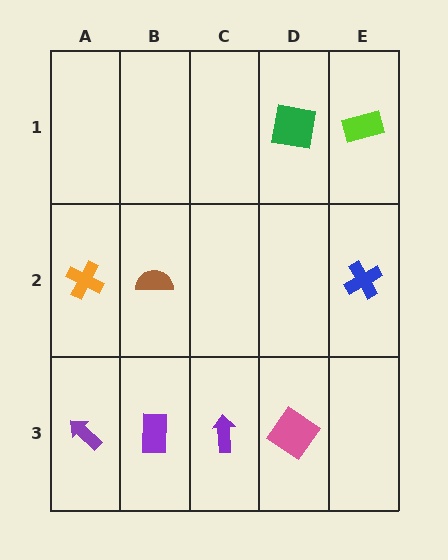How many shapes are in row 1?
2 shapes.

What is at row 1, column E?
A lime rectangle.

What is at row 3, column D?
A pink diamond.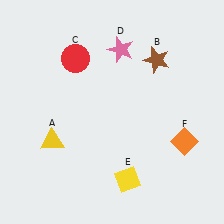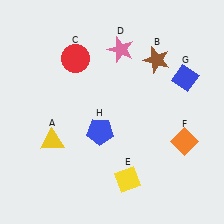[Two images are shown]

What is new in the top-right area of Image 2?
A blue diamond (G) was added in the top-right area of Image 2.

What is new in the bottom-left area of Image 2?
A blue pentagon (H) was added in the bottom-left area of Image 2.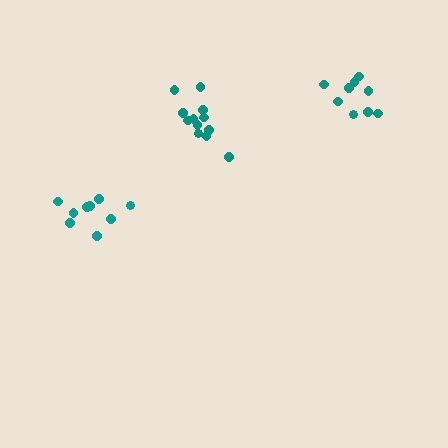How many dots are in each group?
Group 1: 12 dots, Group 2: 9 dots, Group 3: 9 dots (30 total).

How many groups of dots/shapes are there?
There are 3 groups.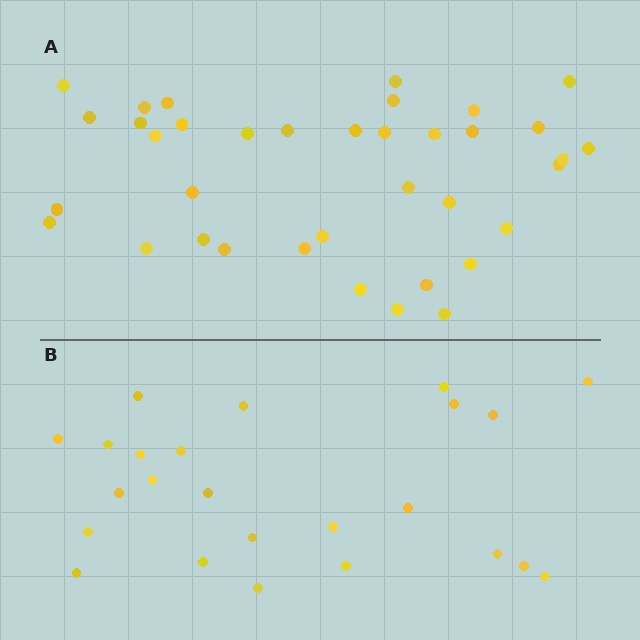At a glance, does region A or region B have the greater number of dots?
Region A (the top region) has more dots.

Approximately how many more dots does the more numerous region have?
Region A has approximately 15 more dots than region B.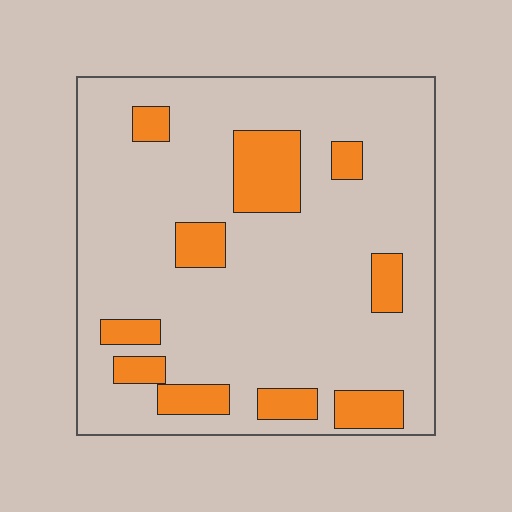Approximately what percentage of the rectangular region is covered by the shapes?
Approximately 15%.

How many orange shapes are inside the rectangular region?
10.